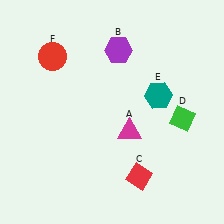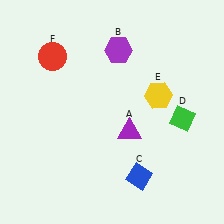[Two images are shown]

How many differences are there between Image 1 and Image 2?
There are 3 differences between the two images.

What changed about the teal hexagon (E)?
In Image 1, E is teal. In Image 2, it changed to yellow.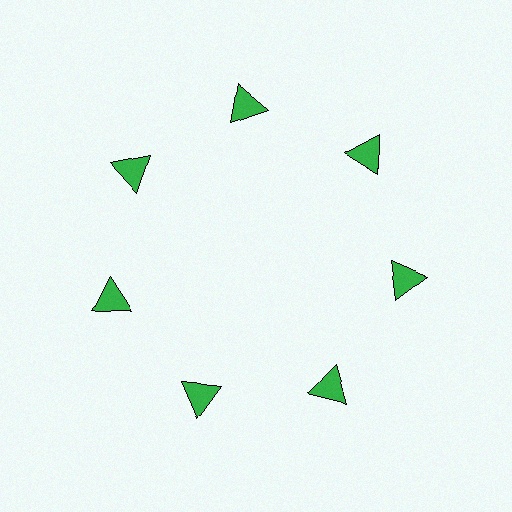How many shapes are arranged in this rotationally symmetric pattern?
There are 7 shapes, arranged in 7 groups of 1.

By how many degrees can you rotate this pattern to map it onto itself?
The pattern maps onto itself every 51 degrees of rotation.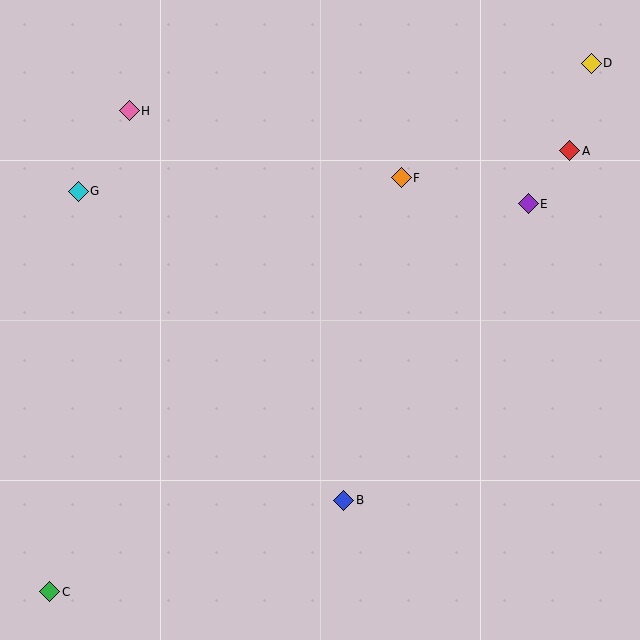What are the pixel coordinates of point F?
Point F is at (401, 178).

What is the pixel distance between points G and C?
The distance between G and C is 402 pixels.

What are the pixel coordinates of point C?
Point C is at (50, 592).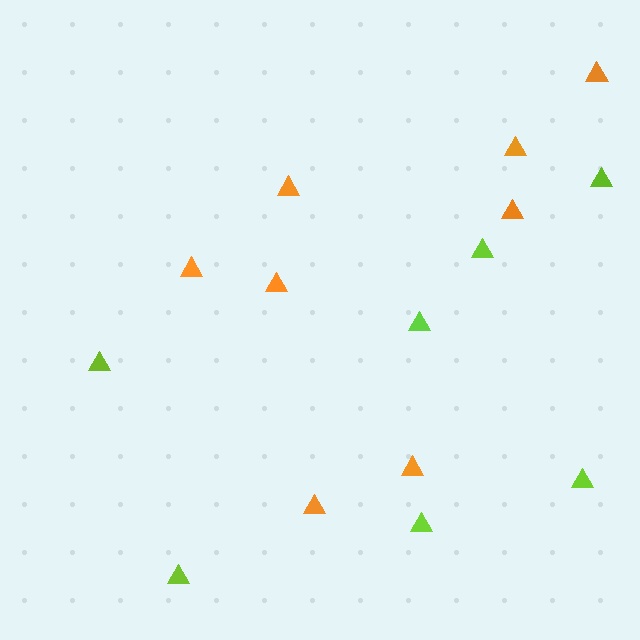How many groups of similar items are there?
There are 2 groups: one group of orange triangles (8) and one group of lime triangles (7).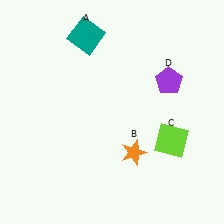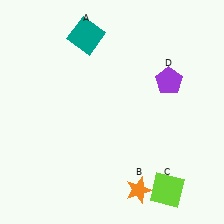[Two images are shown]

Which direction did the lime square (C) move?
The lime square (C) moved down.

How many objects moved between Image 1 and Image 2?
2 objects moved between the two images.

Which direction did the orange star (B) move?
The orange star (B) moved down.